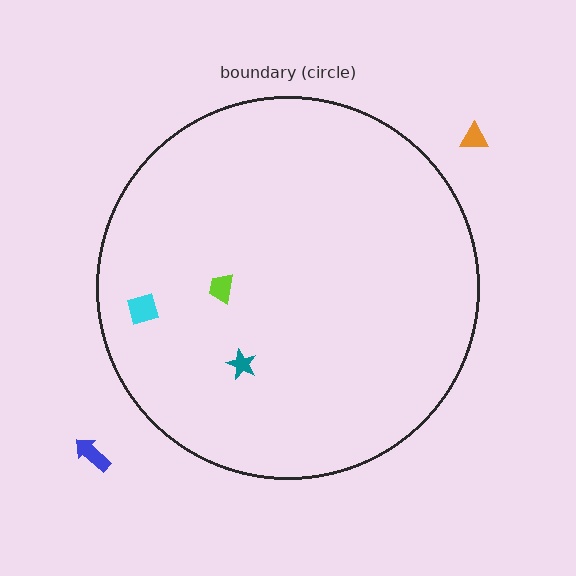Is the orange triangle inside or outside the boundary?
Outside.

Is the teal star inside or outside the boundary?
Inside.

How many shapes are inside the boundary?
3 inside, 2 outside.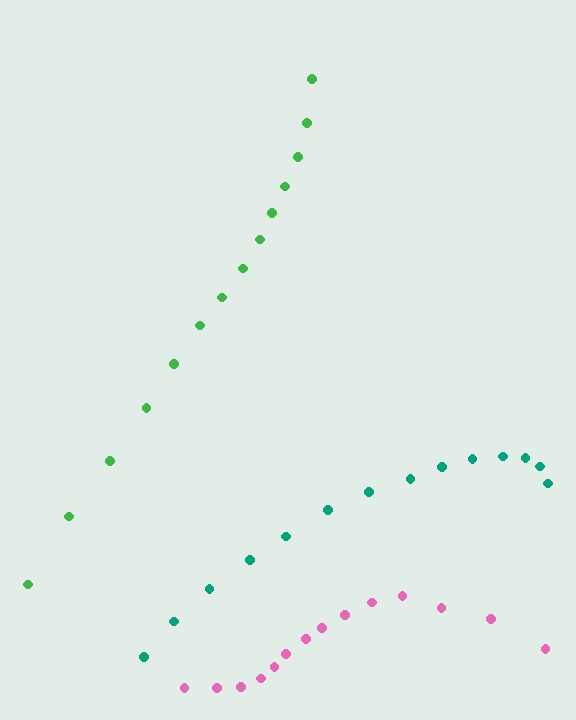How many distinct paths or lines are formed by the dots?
There are 3 distinct paths.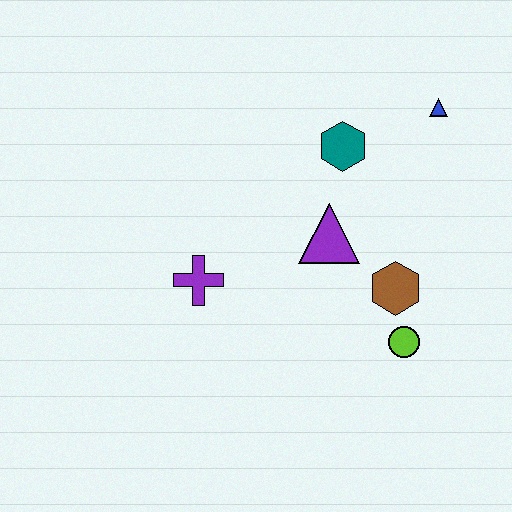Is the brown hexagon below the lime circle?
No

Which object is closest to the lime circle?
The brown hexagon is closest to the lime circle.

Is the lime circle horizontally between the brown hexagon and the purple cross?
No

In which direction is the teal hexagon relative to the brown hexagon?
The teal hexagon is above the brown hexagon.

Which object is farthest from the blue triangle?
The purple cross is farthest from the blue triangle.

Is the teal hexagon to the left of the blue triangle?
Yes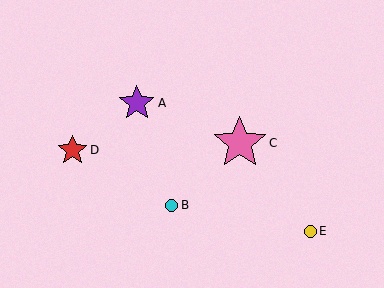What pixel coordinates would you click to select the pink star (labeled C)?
Click at (240, 143) to select the pink star C.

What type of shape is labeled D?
Shape D is a red star.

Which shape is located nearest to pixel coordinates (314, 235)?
The yellow circle (labeled E) at (310, 231) is nearest to that location.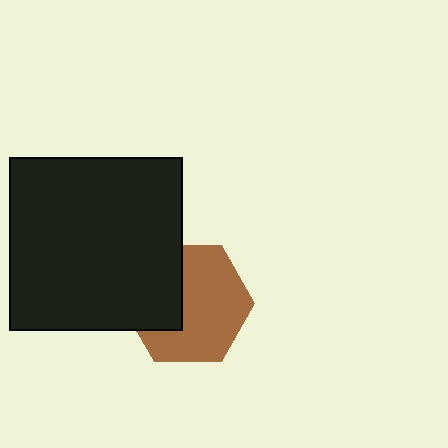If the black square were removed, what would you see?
You would see the complete brown hexagon.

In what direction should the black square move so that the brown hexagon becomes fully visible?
The black square should move left. That is the shortest direction to clear the overlap and leave the brown hexagon fully visible.